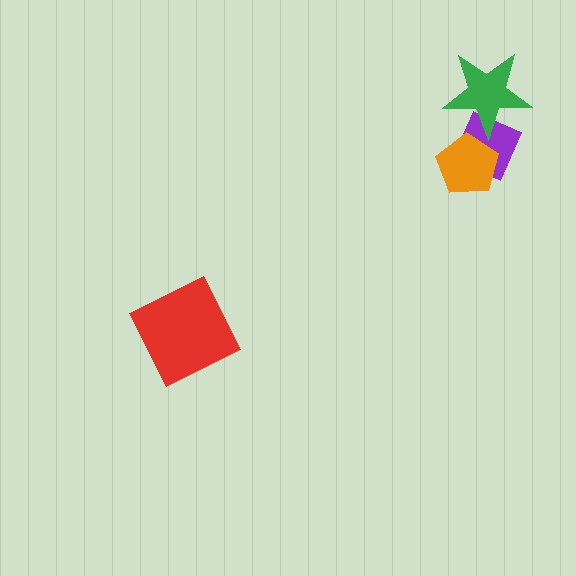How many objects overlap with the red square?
0 objects overlap with the red square.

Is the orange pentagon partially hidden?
No, no other shape covers it.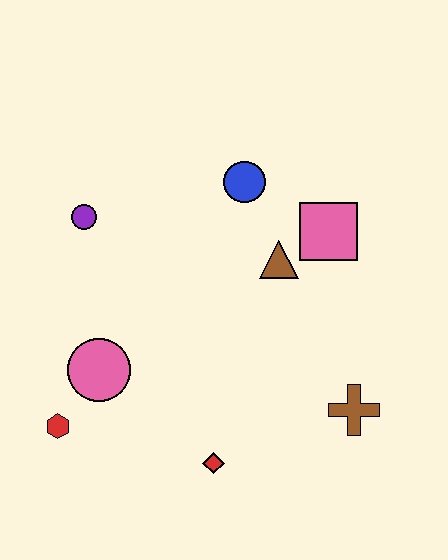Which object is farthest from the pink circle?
The pink square is farthest from the pink circle.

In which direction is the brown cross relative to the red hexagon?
The brown cross is to the right of the red hexagon.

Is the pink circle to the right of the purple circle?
Yes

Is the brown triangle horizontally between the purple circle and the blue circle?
No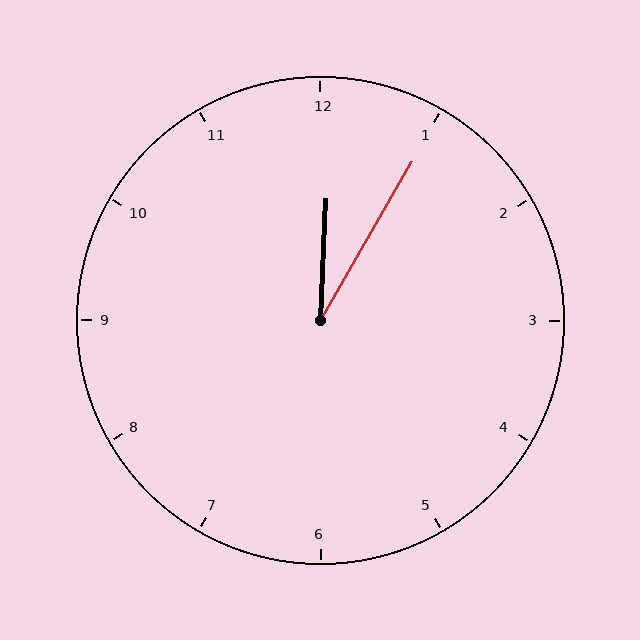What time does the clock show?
12:05.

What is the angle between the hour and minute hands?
Approximately 28 degrees.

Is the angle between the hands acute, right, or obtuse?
It is acute.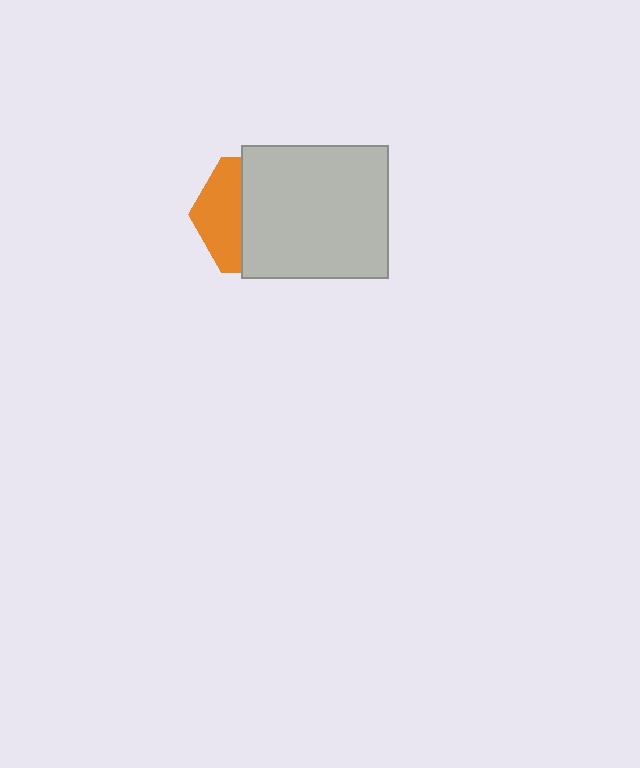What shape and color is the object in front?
The object in front is a light gray rectangle.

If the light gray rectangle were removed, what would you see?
You would see the complete orange hexagon.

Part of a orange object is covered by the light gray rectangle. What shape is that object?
It is a hexagon.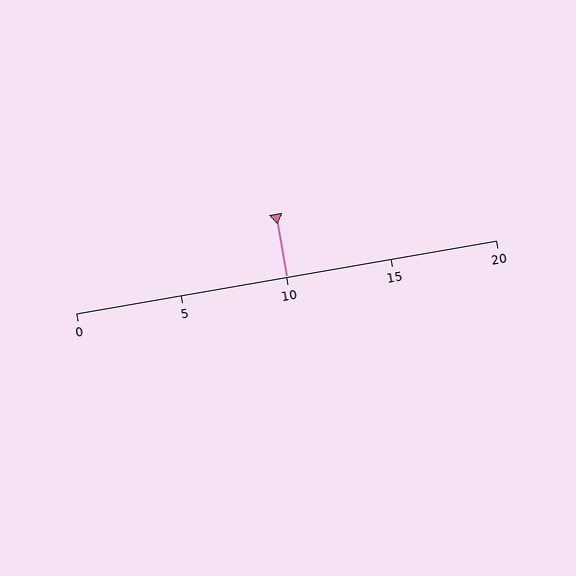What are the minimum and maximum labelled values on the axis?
The axis runs from 0 to 20.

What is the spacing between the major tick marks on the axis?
The major ticks are spaced 5 apart.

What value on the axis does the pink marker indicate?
The marker indicates approximately 10.